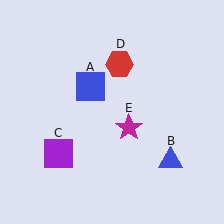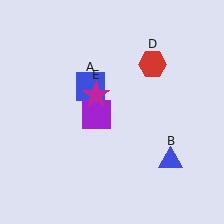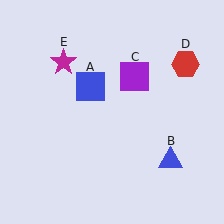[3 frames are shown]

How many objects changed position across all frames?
3 objects changed position: purple square (object C), red hexagon (object D), magenta star (object E).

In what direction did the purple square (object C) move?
The purple square (object C) moved up and to the right.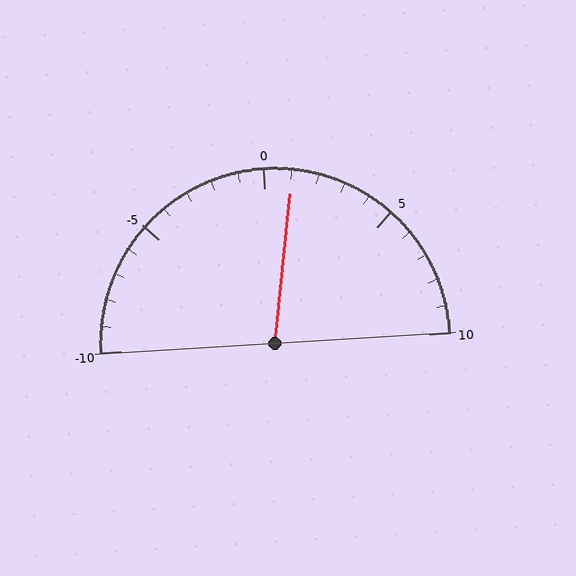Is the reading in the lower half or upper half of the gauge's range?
The reading is in the upper half of the range (-10 to 10).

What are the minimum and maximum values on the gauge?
The gauge ranges from -10 to 10.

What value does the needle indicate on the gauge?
The needle indicates approximately 1.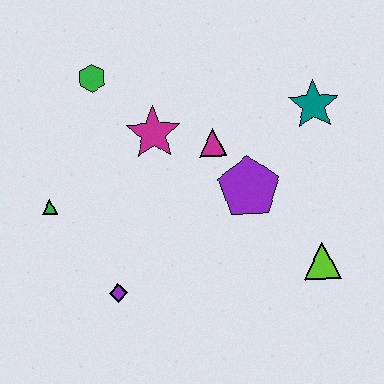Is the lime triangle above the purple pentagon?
No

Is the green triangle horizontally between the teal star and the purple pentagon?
No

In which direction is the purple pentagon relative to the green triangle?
The purple pentagon is to the right of the green triangle.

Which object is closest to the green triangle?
The purple diamond is closest to the green triangle.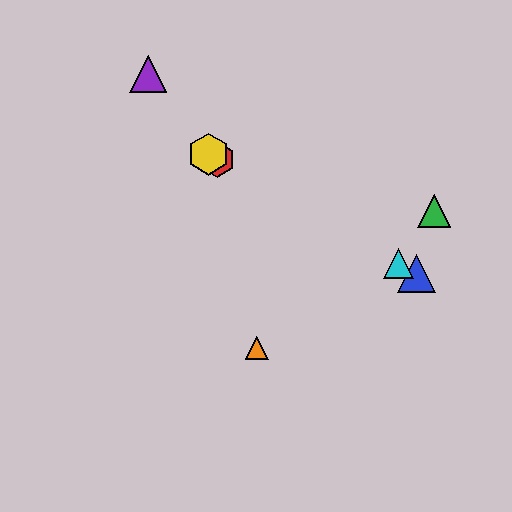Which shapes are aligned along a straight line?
The red hexagon, the blue triangle, the yellow hexagon, the cyan triangle are aligned along a straight line.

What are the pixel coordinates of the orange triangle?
The orange triangle is at (257, 348).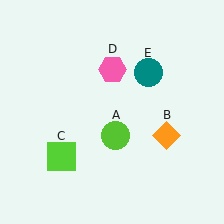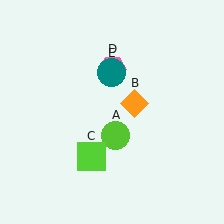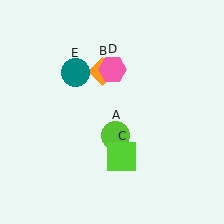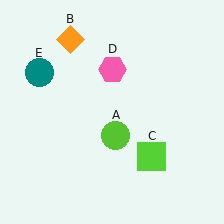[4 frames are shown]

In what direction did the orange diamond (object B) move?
The orange diamond (object B) moved up and to the left.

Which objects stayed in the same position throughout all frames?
Lime circle (object A) and pink hexagon (object D) remained stationary.